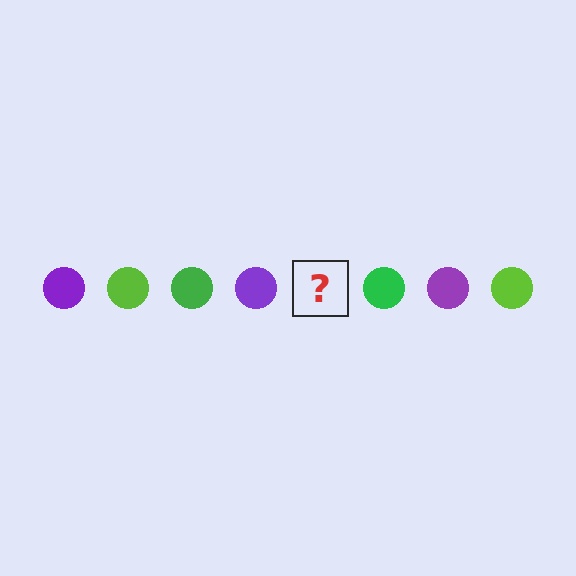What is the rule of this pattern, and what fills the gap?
The rule is that the pattern cycles through purple, lime, green circles. The gap should be filled with a lime circle.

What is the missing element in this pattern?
The missing element is a lime circle.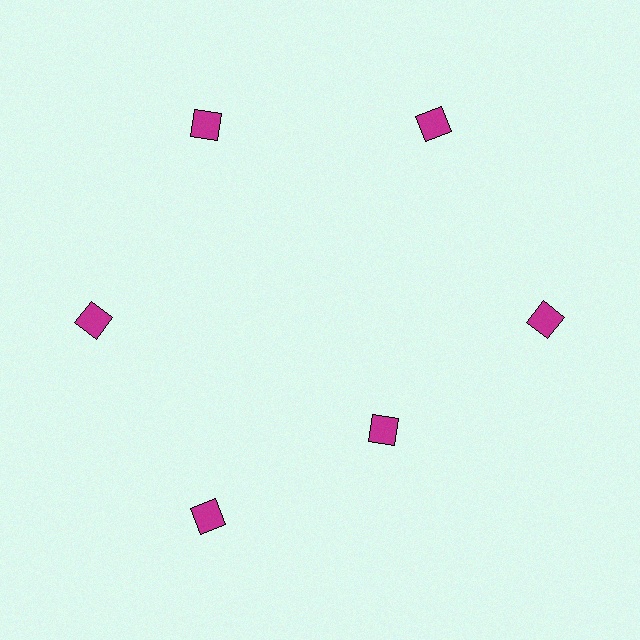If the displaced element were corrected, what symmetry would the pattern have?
It would have 6-fold rotational symmetry — the pattern would map onto itself every 60 degrees.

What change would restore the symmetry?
The symmetry would be restored by moving it outward, back onto the ring so that all 6 diamonds sit at equal angles and equal distance from the center.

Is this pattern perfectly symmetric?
No. The 6 magenta diamonds are arranged in a ring, but one element near the 5 o'clock position is pulled inward toward the center, breaking the 6-fold rotational symmetry.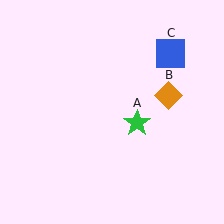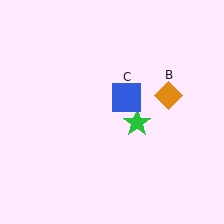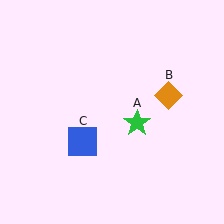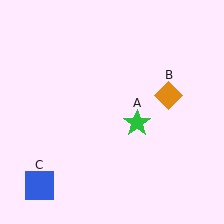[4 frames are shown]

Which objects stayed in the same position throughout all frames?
Green star (object A) and orange diamond (object B) remained stationary.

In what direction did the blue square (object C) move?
The blue square (object C) moved down and to the left.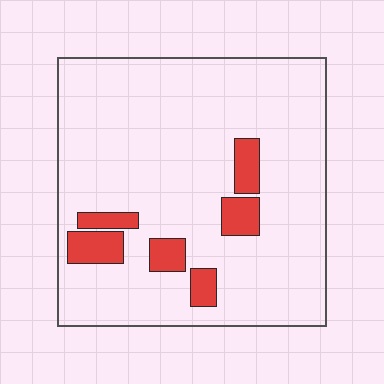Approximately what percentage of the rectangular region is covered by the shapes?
Approximately 10%.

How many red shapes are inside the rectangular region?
6.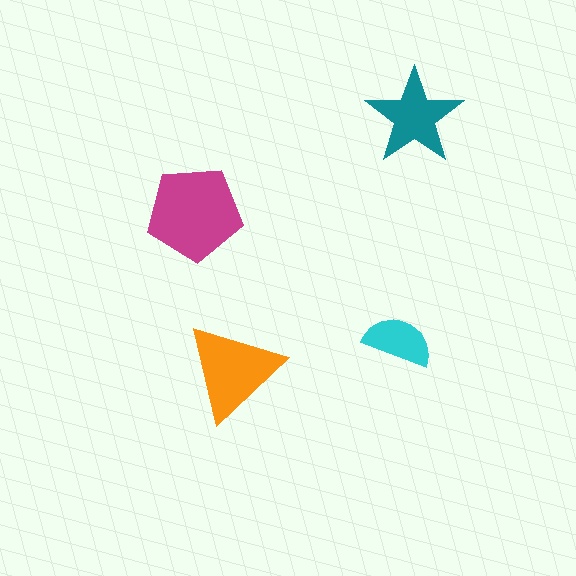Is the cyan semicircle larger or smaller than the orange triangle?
Smaller.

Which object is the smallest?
The cyan semicircle.